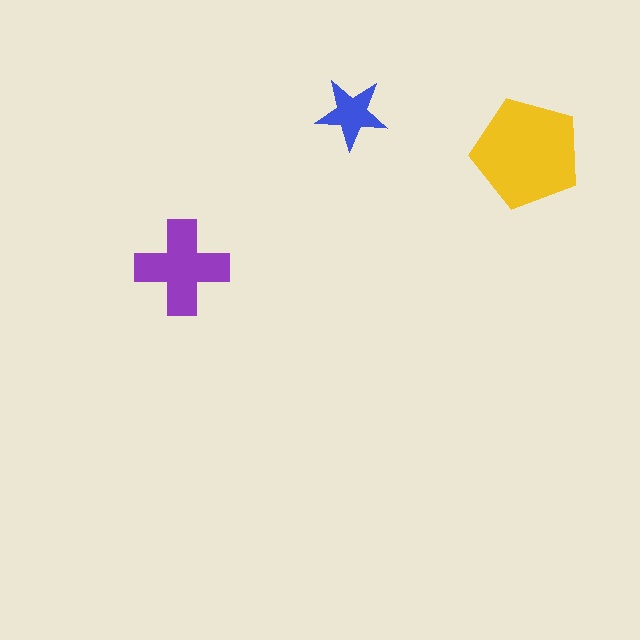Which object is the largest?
The yellow pentagon.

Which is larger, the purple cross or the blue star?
The purple cross.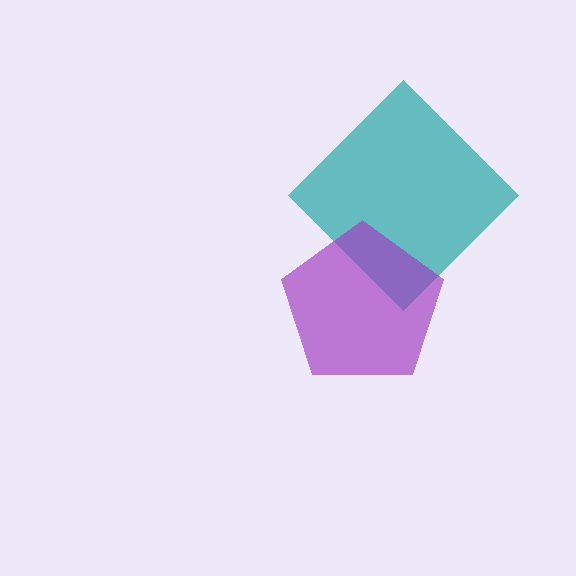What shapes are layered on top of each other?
The layered shapes are: a teal diamond, a purple pentagon.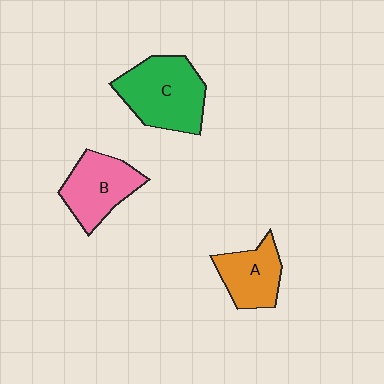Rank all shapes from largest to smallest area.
From largest to smallest: C (green), B (pink), A (orange).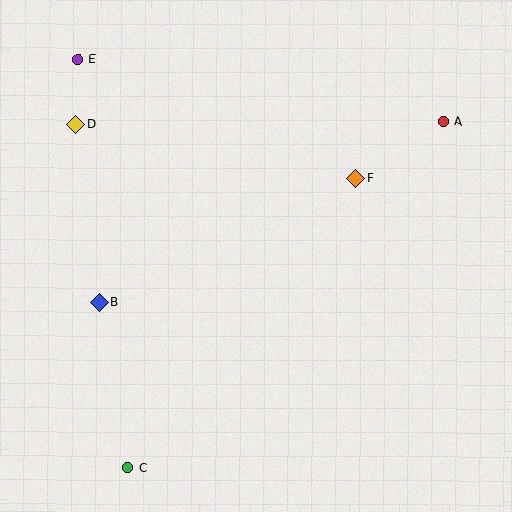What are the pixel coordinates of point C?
Point C is at (128, 467).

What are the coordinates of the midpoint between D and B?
The midpoint between D and B is at (88, 213).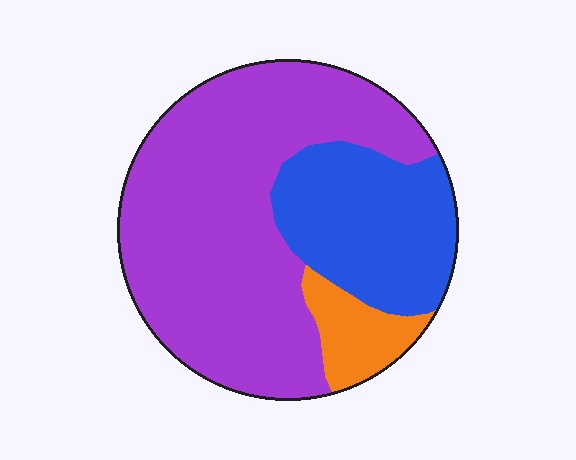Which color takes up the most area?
Purple, at roughly 65%.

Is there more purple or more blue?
Purple.